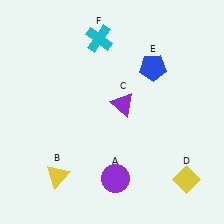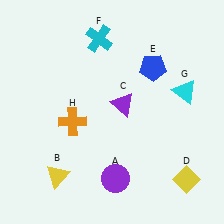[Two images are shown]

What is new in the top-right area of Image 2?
A cyan triangle (G) was added in the top-right area of Image 2.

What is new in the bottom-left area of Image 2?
An orange cross (H) was added in the bottom-left area of Image 2.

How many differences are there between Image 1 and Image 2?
There are 2 differences between the two images.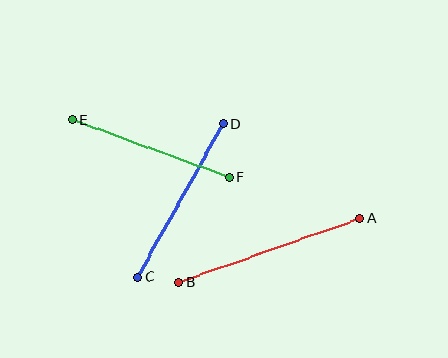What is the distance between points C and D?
The distance is approximately 175 pixels.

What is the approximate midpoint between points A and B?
The midpoint is at approximately (269, 250) pixels.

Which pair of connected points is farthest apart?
Points A and B are farthest apart.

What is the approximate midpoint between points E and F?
The midpoint is at approximately (151, 148) pixels.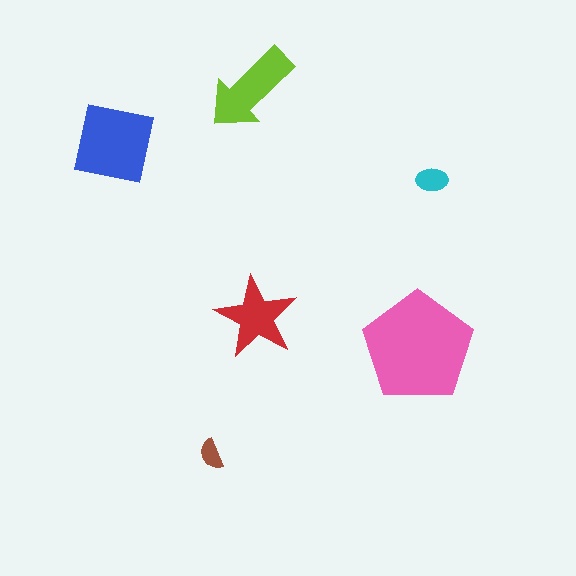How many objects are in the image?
There are 6 objects in the image.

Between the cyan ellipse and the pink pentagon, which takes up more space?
The pink pentagon.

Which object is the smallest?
The brown semicircle.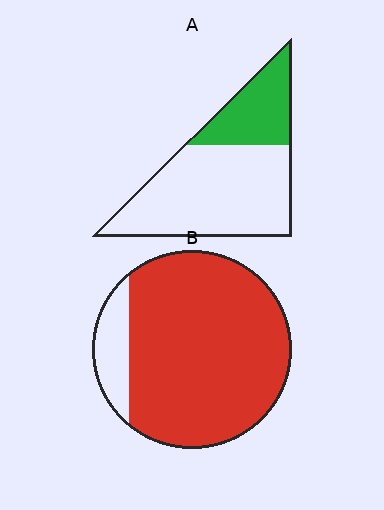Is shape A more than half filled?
No.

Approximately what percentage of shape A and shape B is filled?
A is approximately 30% and B is approximately 85%.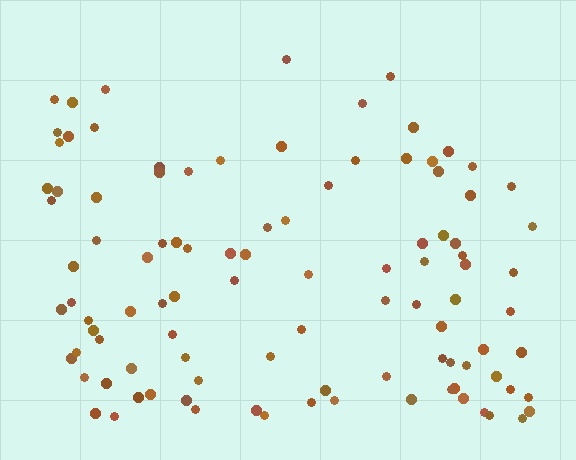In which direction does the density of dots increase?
From top to bottom, with the bottom side densest.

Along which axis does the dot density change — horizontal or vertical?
Vertical.